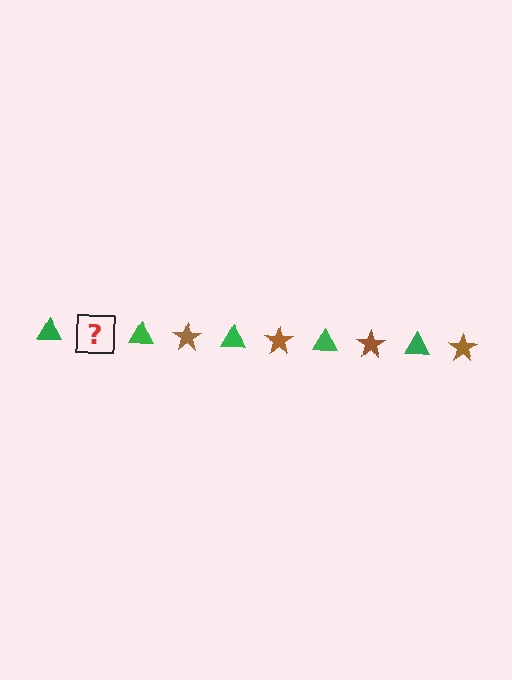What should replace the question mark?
The question mark should be replaced with a brown star.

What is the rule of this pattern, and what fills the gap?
The rule is that the pattern alternates between green triangle and brown star. The gap should be filled with a brown star.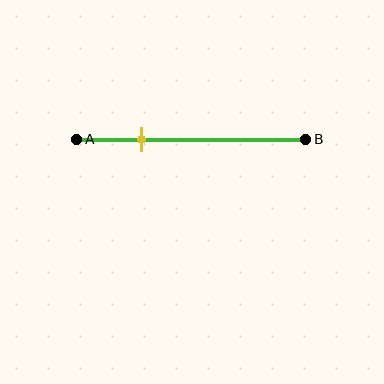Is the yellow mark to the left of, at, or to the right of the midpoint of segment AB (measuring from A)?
The yellow mark is to the left of the midpoint of segment AB.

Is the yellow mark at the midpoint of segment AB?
No, the mark is at about 30% from A, not at the 50% midpoint.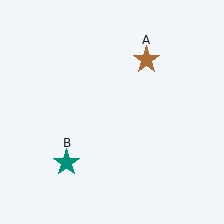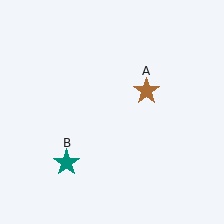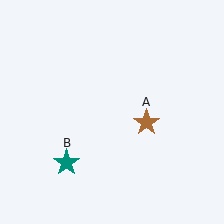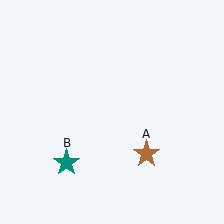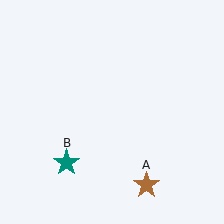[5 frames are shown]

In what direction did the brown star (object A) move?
The brown star (object A) moved down.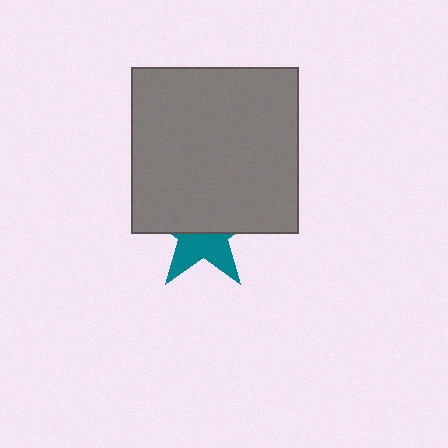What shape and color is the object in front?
The object in front is a gray square.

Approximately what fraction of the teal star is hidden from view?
Roughly 56% of the teal star is hidden behind the gray square.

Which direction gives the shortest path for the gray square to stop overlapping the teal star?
Moving up gives the shortest separation.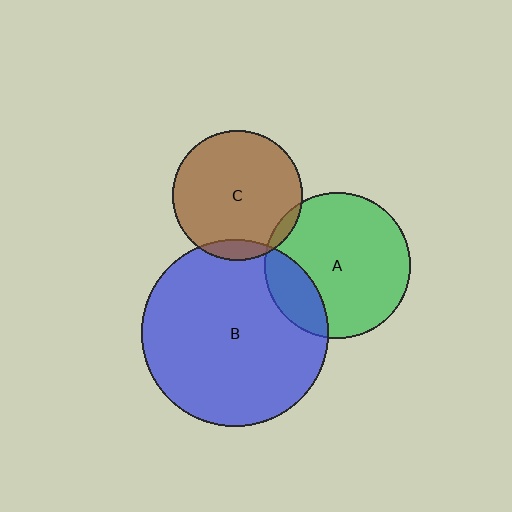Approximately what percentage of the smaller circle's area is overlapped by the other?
Approximately 20%.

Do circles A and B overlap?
Yes.